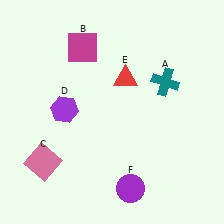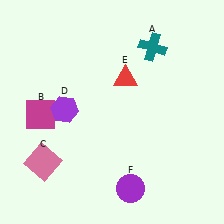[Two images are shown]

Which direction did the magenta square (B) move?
The magenta square (B) moved down.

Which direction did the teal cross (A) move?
The teal cross (A) moved up.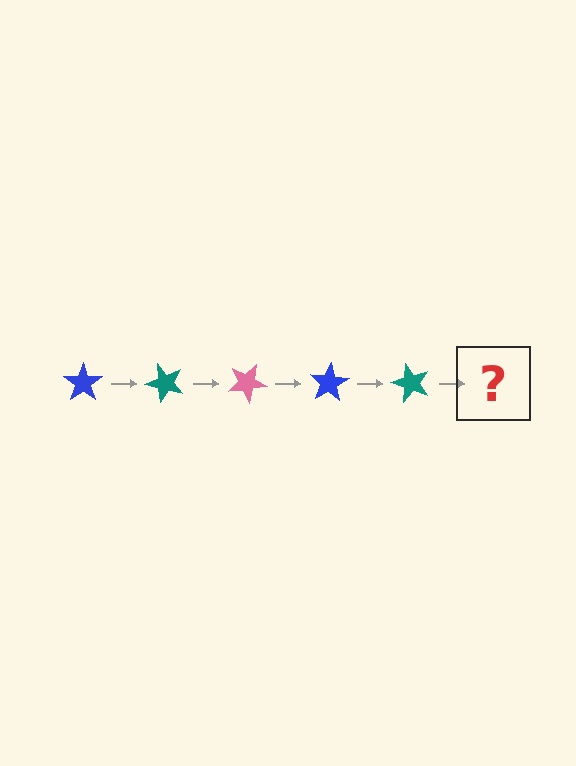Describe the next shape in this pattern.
It should be a pink star, rotated 250 degrees from the start.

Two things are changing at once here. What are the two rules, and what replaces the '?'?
The two rules are that it rotates 50 degrees each step and the color cycles through blue, teal, and pink. The '?' should be a pink star, rotated 250 degrees from the start.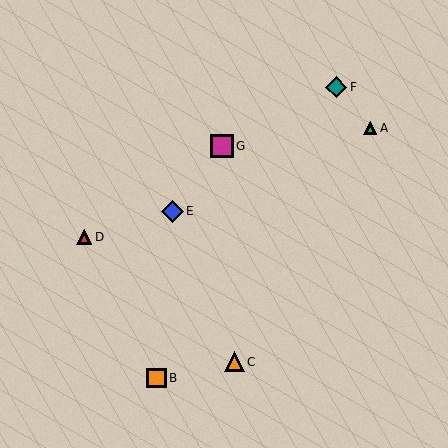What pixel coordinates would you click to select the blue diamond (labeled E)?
Click at (172, 211) to select the blue diamond E.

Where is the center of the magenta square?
The center of the magenta square is at (222, 146).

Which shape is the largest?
The magenta square (labeled G) is the largest.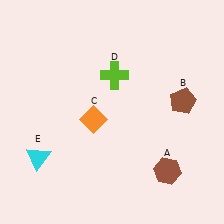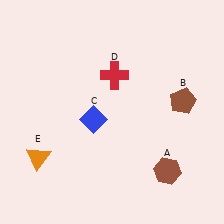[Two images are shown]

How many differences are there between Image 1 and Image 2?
There are 3 differences between the two images.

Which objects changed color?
C changed from orange to blue. D changed from lime to red. E changed from cyan to orange.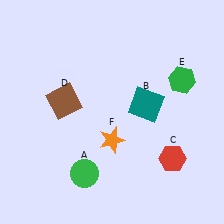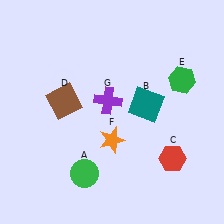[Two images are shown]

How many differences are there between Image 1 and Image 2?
There is 1 difference between the two images.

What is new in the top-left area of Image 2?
A purple cross (G) was added in the top-left area of Image 2.